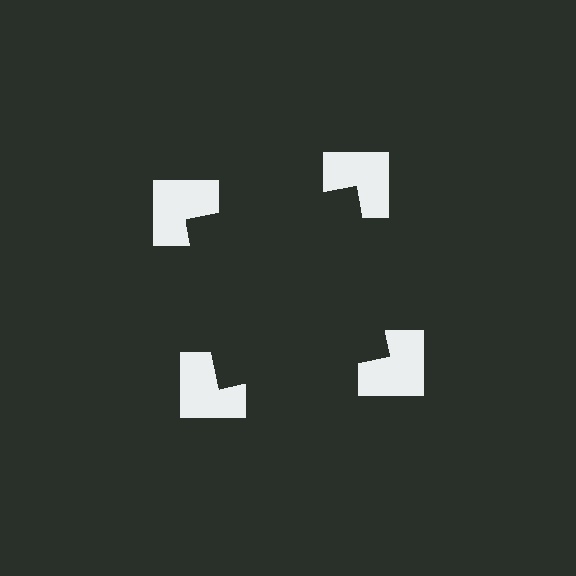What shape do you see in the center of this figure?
An illusory square — its edges are inferred from the aligned wedge cuts in the notched squares, not physically drawn.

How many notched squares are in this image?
There are 4 — one at each vertex of the illusory square.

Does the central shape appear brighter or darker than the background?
It typically appears slightly darker than the background, even though no actual brightness change is drawn.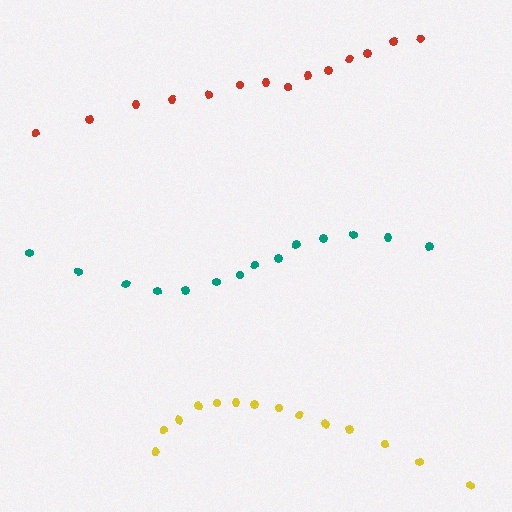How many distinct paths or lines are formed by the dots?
There are 3 distinct paths.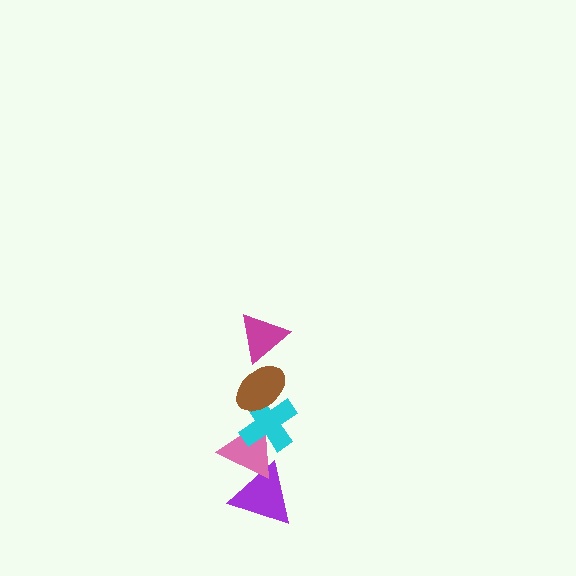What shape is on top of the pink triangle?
The cyan cross is on top of the pink triangle.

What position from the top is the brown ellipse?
The brown ellipse is 2nd from the top.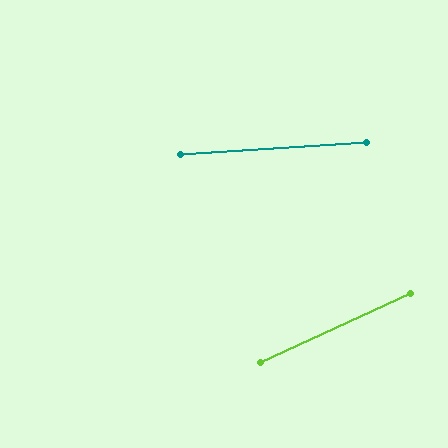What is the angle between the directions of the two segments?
Approximately 21 degrees.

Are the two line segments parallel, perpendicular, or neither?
Neither parallel nor perpendicular — they differ by about 21°.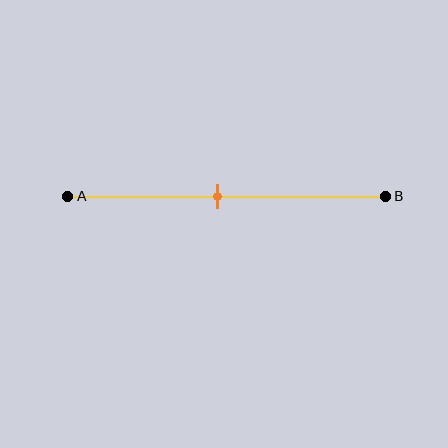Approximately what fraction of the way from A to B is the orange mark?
The orange mark is approximately 45% of the way from A to B.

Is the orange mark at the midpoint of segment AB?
Yes, the mark is approximately at the midpoint.